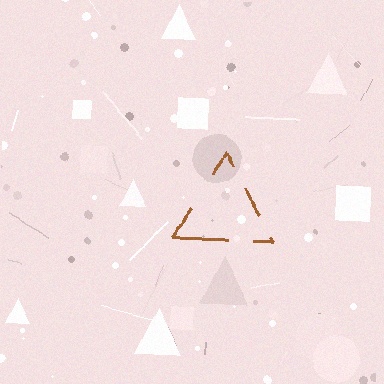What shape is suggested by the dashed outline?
The dashed outline suggests a triangle.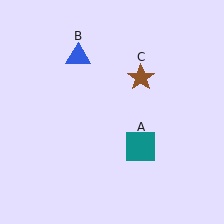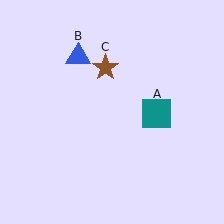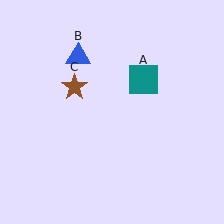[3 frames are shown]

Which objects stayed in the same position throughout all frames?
Blue triangle (object B) remained stationary.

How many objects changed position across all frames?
2 objects changed position: teal square (object A), brown star (object C).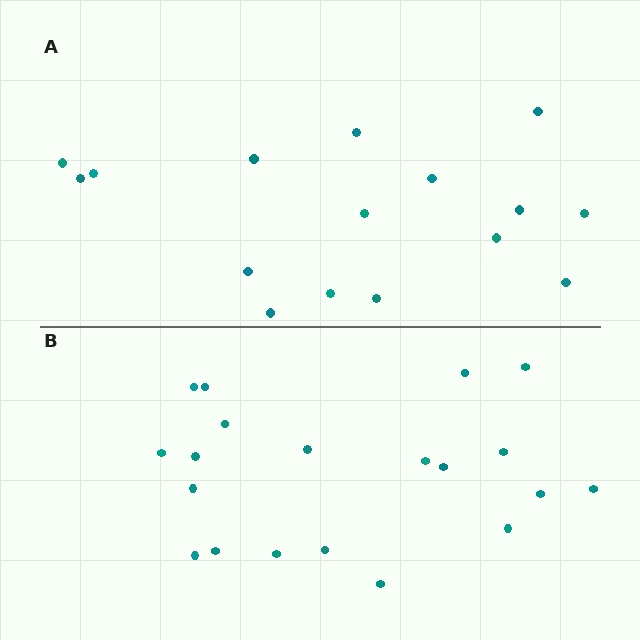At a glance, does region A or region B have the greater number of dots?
Region B (the bottom region) has more dots.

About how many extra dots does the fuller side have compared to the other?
Region B has about 4 more dots than region A.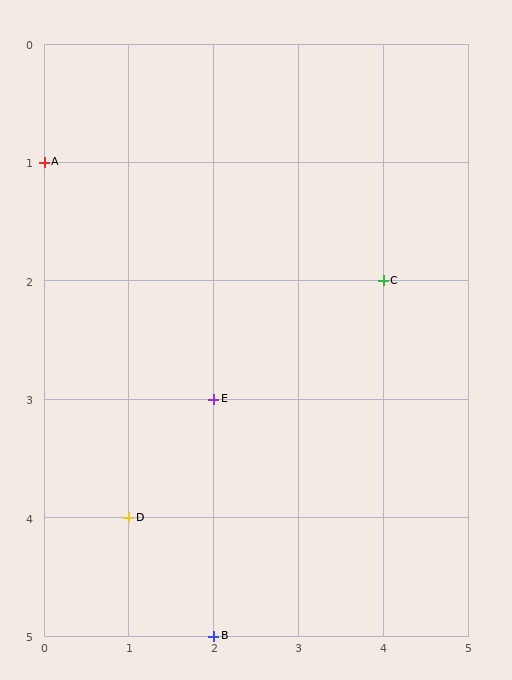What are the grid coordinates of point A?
Point A is at grid coordinates (0, 1).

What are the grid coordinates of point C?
Point C is at grid coordinates (4, 2).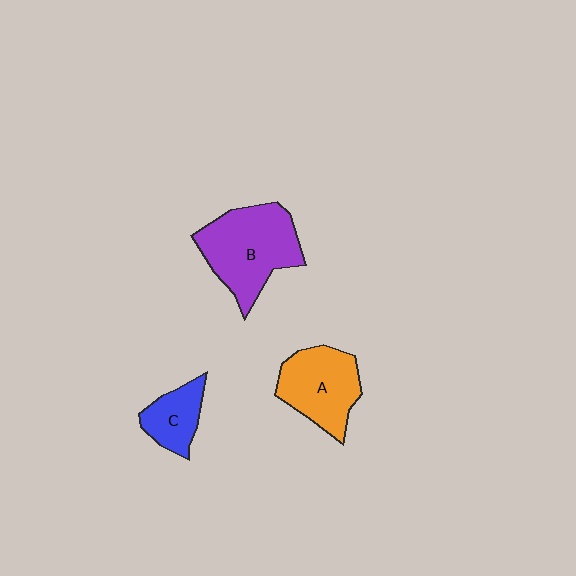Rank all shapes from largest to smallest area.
From largest to smallest: B (purple), A (orange), C (blue).